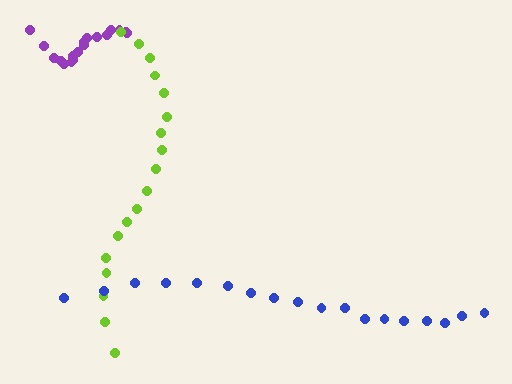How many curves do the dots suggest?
There are 3 distinct paths.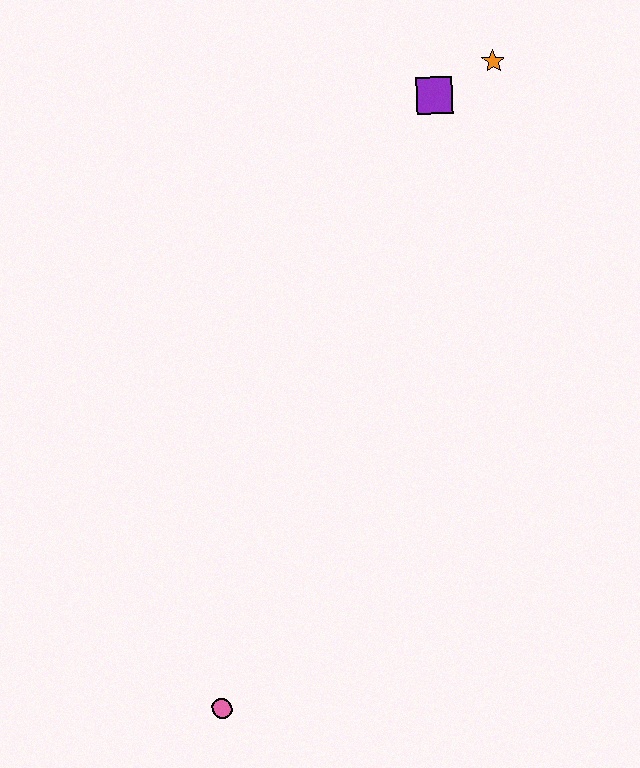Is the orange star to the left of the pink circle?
No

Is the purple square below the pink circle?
No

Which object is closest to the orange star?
The purple square is closest to the orange star.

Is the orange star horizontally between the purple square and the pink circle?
No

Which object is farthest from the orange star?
The pink circle is farthest from the orange star.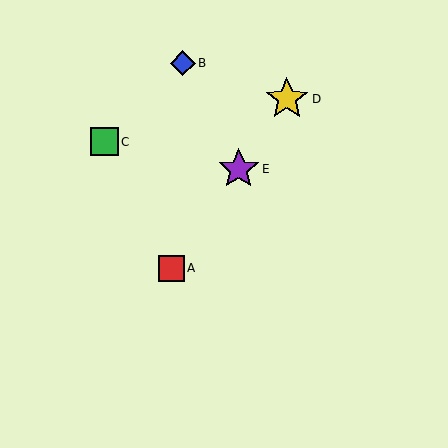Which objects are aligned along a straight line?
Objects A, D, E are aligned along a straight line.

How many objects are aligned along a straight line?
3 objects (A, D, E) are aligned along a straight line.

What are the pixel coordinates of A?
Object A is at (171, 268).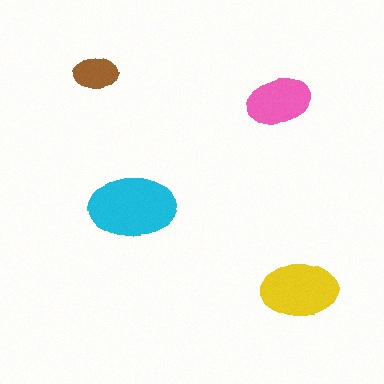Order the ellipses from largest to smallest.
the cyan one, the yellow one, the pink one, the brown one.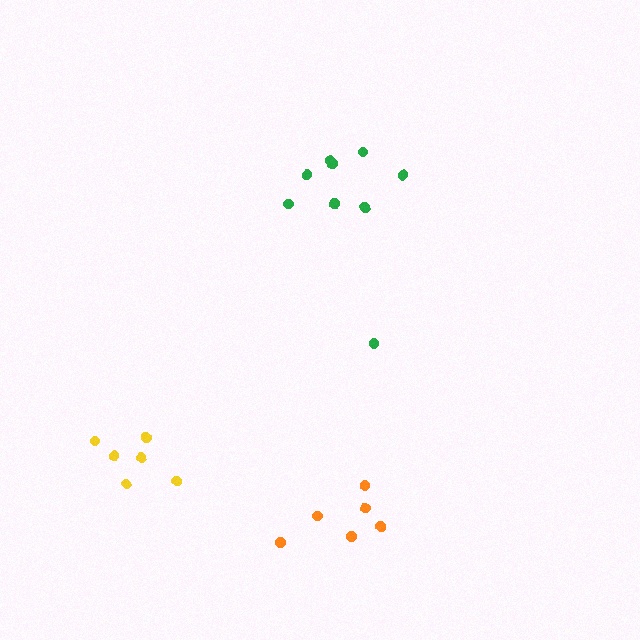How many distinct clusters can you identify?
There are 3 distinct clusters.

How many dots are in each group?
Group 1: 9 dots, Group 2: 6 dots, Group 3: 6 dots (21 total).